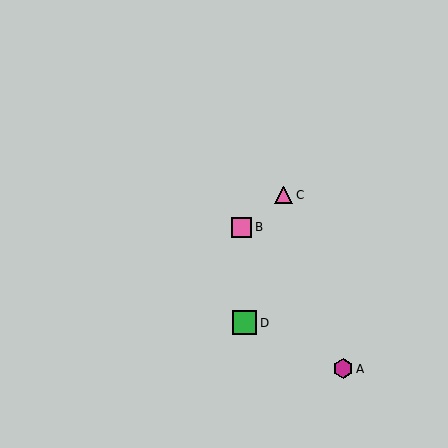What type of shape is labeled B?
Shape B is a pink square.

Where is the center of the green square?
The center of the green square is at (245, 323).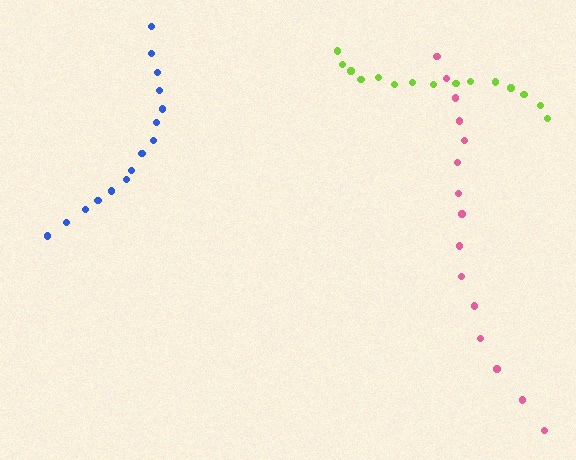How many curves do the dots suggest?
There are 3 distinct paths.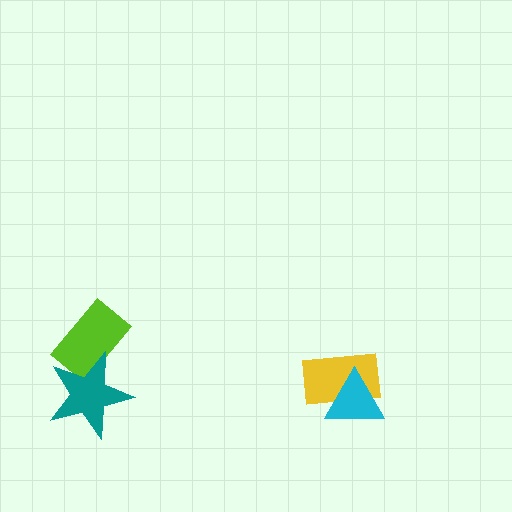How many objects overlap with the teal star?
1 object overlaps with the teal star.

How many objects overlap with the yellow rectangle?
1 object overlaps with the yellow rectangle.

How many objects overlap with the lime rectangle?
1 object overlaps with the lime rectangle.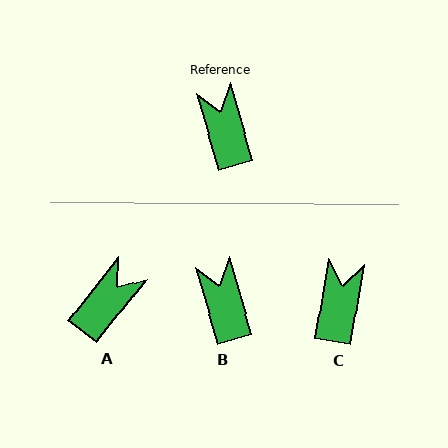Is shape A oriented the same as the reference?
No, it is off by about 55 degrees.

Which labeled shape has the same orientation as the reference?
B.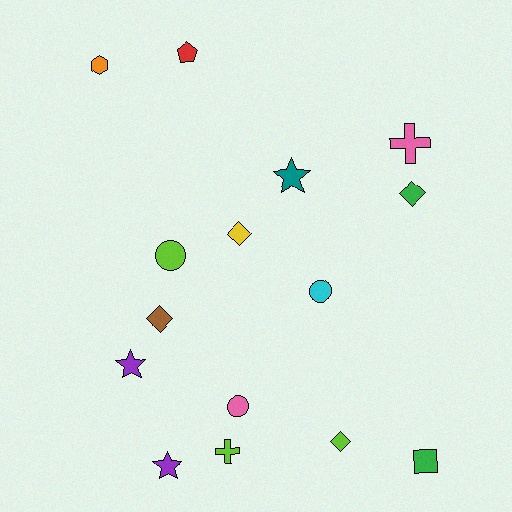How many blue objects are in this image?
There are no blue objects.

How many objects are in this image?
There are 15 objects.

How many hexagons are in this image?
There is 1 hexagon.